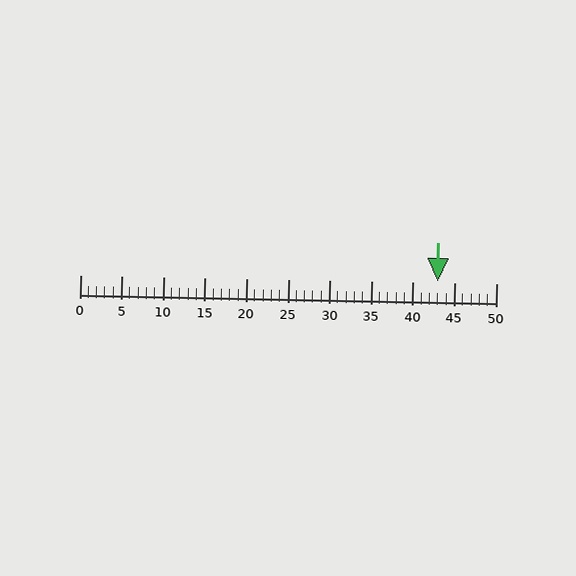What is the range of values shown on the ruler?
The ruler shows values from 0 to 50.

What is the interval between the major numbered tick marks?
The major tick marks are spaced 5 units apart.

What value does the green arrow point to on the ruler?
The green arrow points to approximately 43.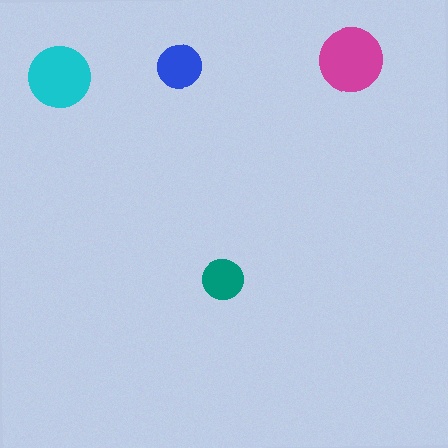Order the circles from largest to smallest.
the magenta one, the cyan one, the blue one, the teal one.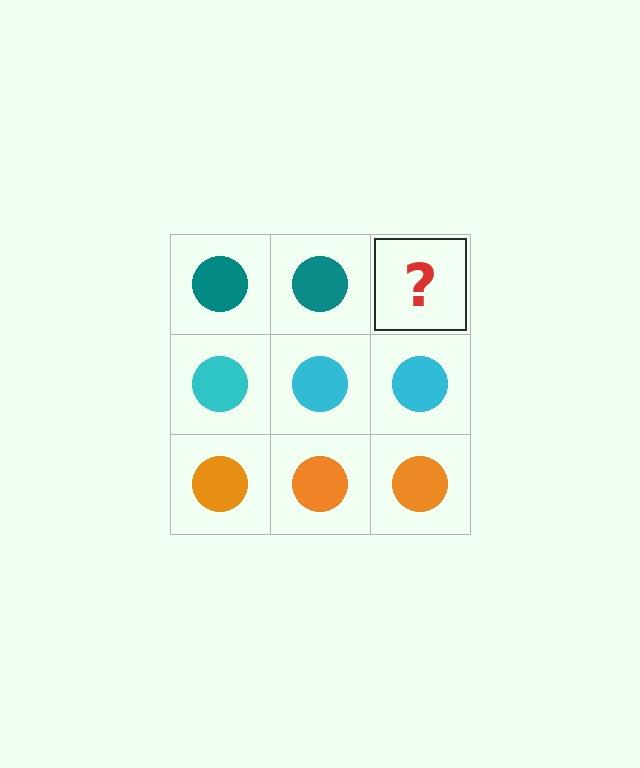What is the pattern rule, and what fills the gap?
The rule is that each row has a consistent color. The gap should be filled with a teal circle.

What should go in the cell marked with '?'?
The missing cell should contain a teal circle.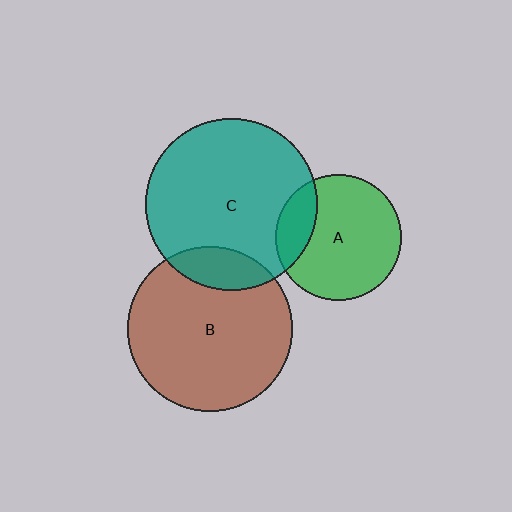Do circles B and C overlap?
Yes.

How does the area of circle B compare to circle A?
Approximately 1.7 times.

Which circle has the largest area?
Circle C (teal).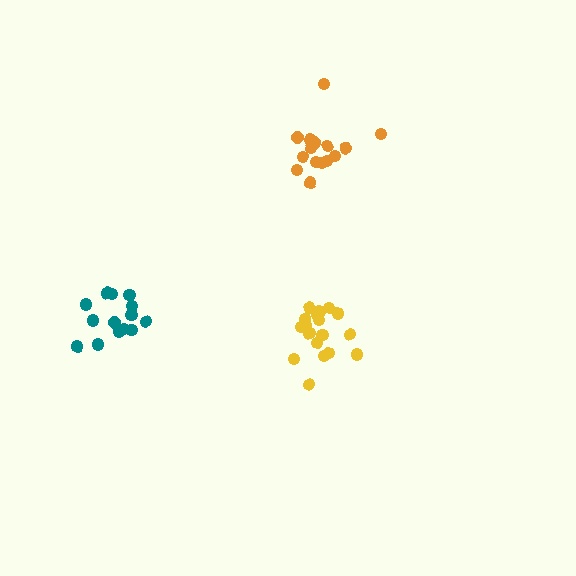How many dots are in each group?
Group 1: 18 dots, Group 2: 15 dots, Group 3: 14 dots (47 total).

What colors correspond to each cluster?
The clusters are colored: yellow, orange, teal.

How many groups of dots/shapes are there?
There are 3 groups.